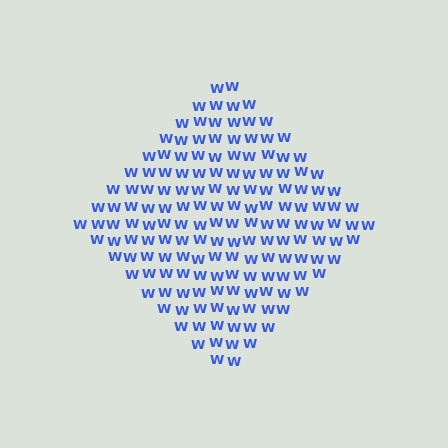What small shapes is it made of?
It is made of small letter W's.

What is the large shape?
The large shape is a diamond.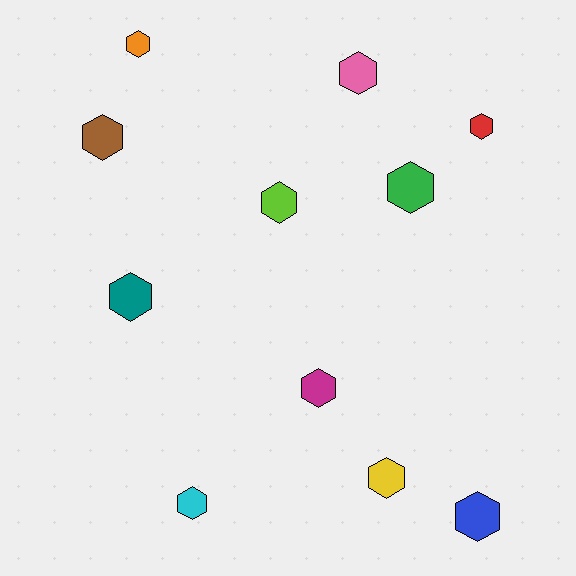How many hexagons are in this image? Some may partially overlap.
There are 11 hexagons.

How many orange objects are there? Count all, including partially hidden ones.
There is 1 orange object.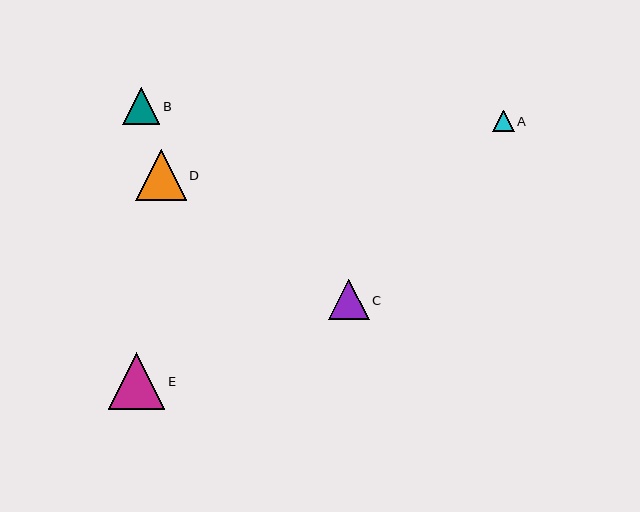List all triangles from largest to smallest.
From largest to smallest: E, D, C, B, A.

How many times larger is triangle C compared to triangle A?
Triangle C is approximately 1.9 times the size of triangle A.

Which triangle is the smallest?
Triangle A is the smallest with a size of approximately 22 pixels.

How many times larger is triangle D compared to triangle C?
Triangle D is approximately 1.2 times the size of triangle C.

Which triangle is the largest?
Triangle E is the largest with a size of approximately 56 pixels.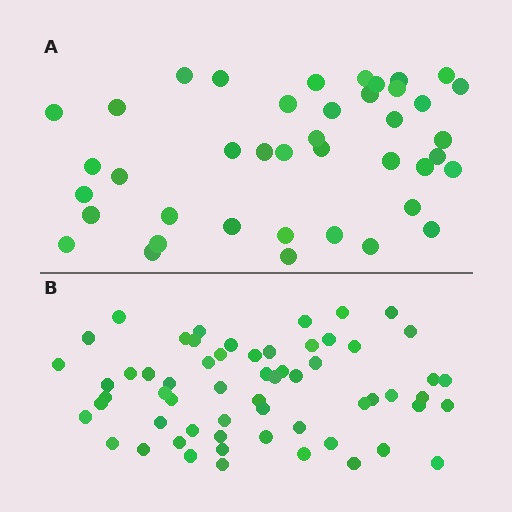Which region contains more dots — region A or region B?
Region B (the bottom region) has more dots.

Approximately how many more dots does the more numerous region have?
Region B has approximately 20 more dots than region A.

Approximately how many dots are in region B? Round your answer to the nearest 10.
About 60 dots.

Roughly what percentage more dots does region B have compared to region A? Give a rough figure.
About 45% more.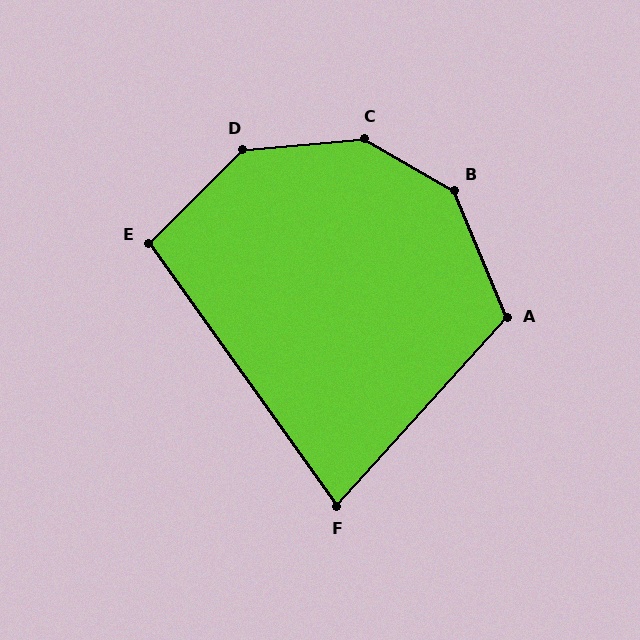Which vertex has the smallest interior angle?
F, at approximately 78 degrees.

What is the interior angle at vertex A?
Approximately 115 degrees (obtuse).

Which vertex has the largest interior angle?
C, at approximately 145 degrees.